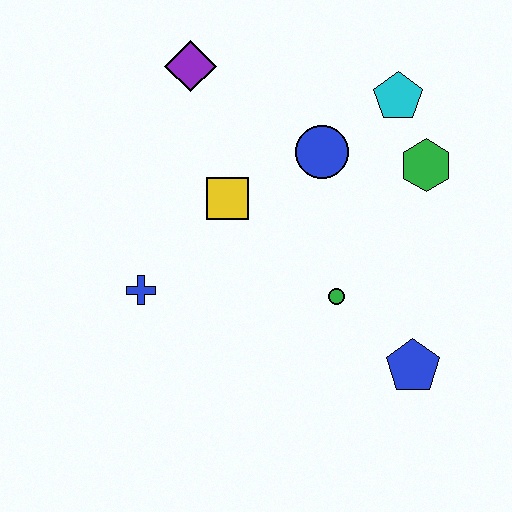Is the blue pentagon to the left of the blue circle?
No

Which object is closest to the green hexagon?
The cyan pentagon is closest to the green hexagon.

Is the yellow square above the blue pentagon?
Yes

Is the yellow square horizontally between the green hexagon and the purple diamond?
Yes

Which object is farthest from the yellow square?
The blue pentagon is farthest from the yellow square.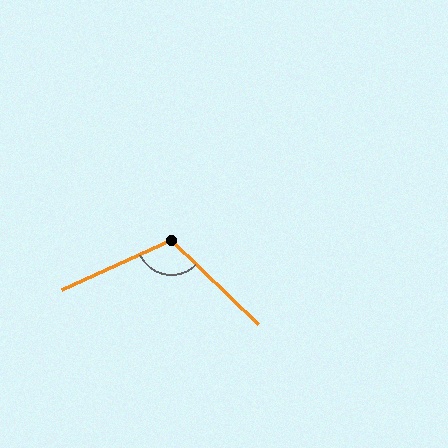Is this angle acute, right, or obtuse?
It is obtuse.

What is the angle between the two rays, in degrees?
Approximately 111 degrees.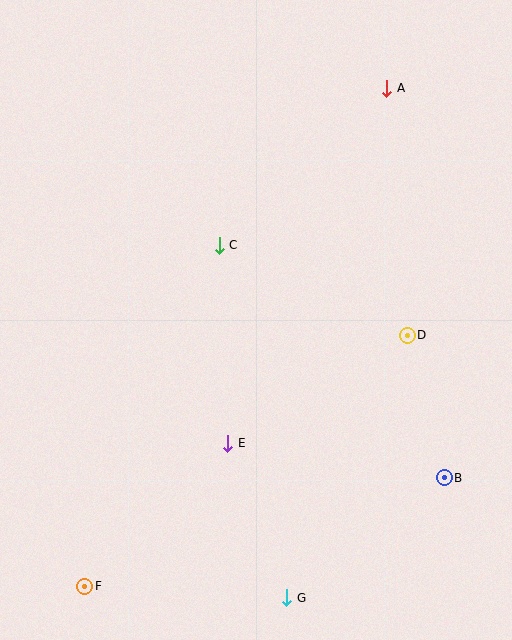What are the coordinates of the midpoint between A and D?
The midpoint between A and D is at (397, 212).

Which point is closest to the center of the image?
Point C at (219, 245) is closest to the center.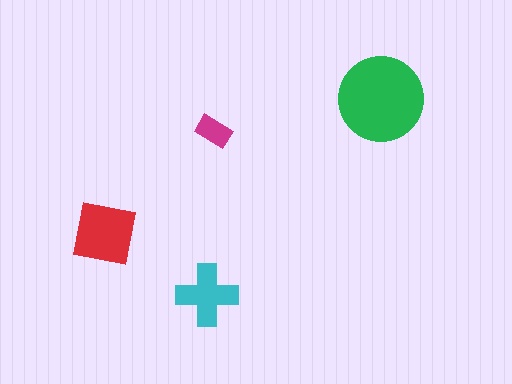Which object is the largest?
The green circle.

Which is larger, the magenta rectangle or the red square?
The red square.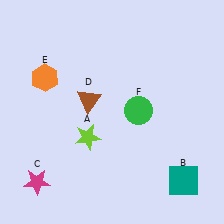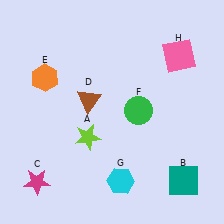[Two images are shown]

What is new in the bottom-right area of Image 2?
A cyan hexagon (G) was added in the bottom-right area of Image 2.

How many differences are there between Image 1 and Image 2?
There are 2 differences between the two images.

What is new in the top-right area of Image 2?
A pink square (H) was added in the top-right area of Image 2.